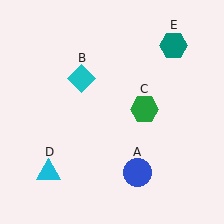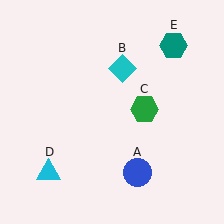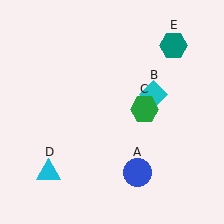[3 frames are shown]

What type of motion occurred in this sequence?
The cyan diamond (object B) rotated clockwise around the center of the scene.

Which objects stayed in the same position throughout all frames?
Blue circle (object A) and green hexagon (object C) and cyan triangle (object D) and teal hexagon (object E) remained stationary.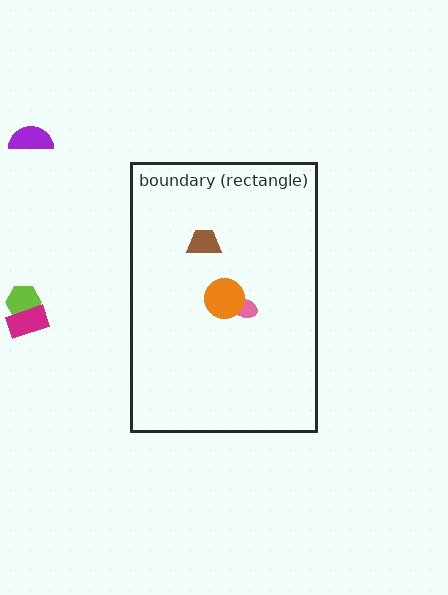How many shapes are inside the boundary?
3 inside, 3 outside.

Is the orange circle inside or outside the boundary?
Inside.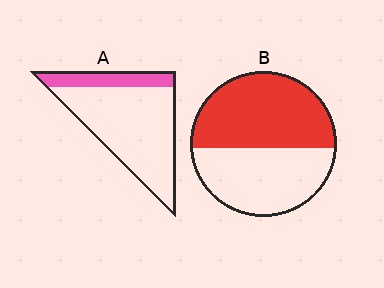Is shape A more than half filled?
No.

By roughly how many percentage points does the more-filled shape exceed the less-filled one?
By roughly 35 percentage points (B over A).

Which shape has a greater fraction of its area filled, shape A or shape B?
Shape B.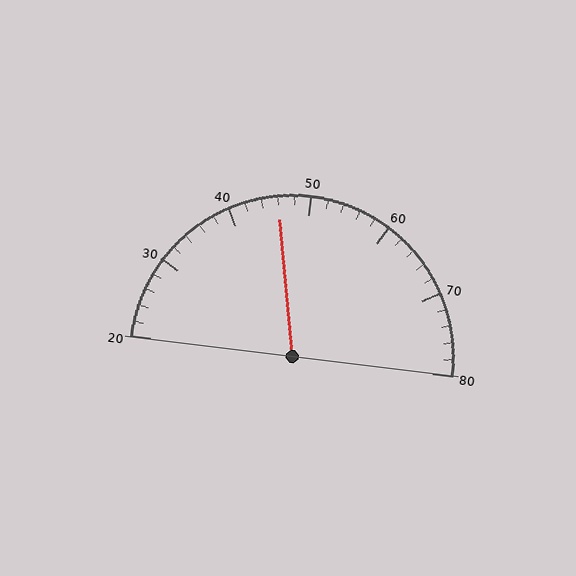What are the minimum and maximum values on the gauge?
The gauge ranges from 20 to 80.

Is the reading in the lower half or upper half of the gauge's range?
The reading is in the lower half of the range (20 to 80).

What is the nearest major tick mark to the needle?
The nearest major tick mark is 50.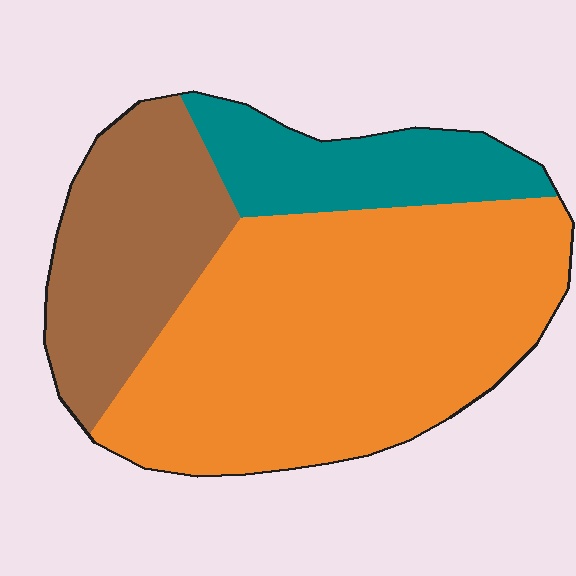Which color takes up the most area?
Orange, at roughly 60%.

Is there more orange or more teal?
Orange.